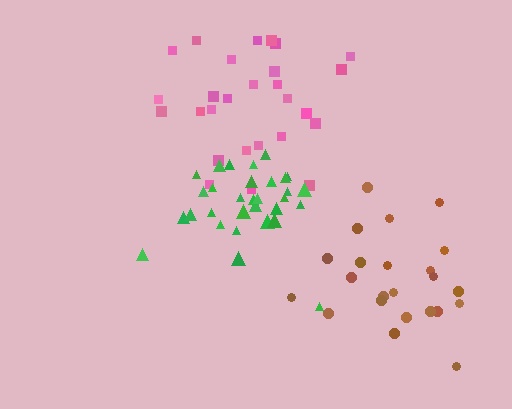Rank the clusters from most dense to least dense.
green, pink, brown.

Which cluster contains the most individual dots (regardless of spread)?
Green (31).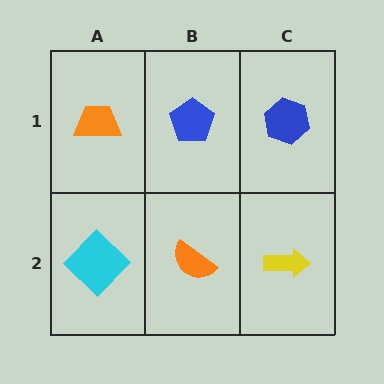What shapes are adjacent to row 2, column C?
A blue hexagon (row 1, column C), an orange semicircle (row 2, column B).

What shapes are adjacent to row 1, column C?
A yellow arrow (row 2, column C), a blue pentagon (row 1, column B).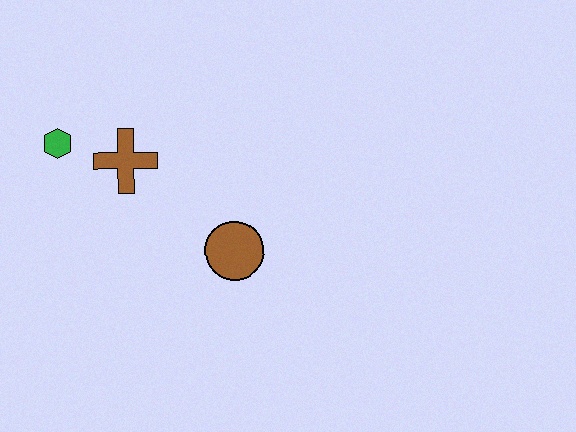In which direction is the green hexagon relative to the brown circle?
The green hexagon is to the left of the brown circle.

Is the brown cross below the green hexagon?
Yes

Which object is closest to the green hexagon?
The brown cross is closest to the green hexagon.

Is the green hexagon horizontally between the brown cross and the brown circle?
No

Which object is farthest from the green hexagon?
The brown circle is farthest from the green hexagon.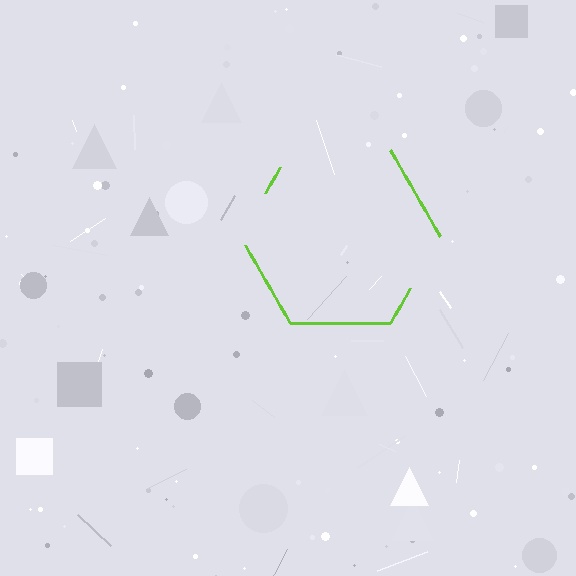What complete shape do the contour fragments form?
The contour fragments form a hexagon.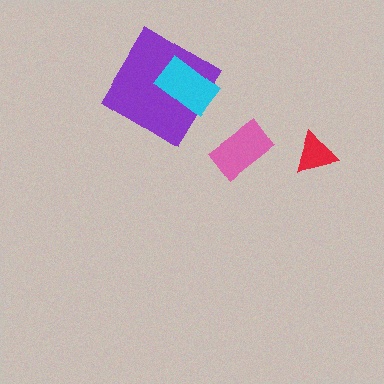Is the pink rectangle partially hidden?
No, no other shape covers it.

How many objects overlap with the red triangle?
0 objects overlap with the red triangle.